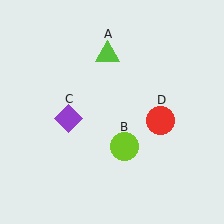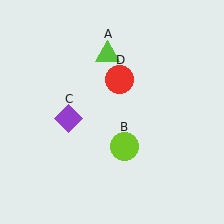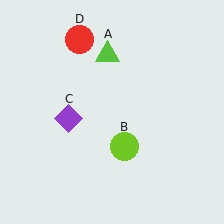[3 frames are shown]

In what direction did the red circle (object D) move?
The red circle (object D) moved up and to the left.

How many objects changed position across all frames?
1 object changed position: red circle (object D).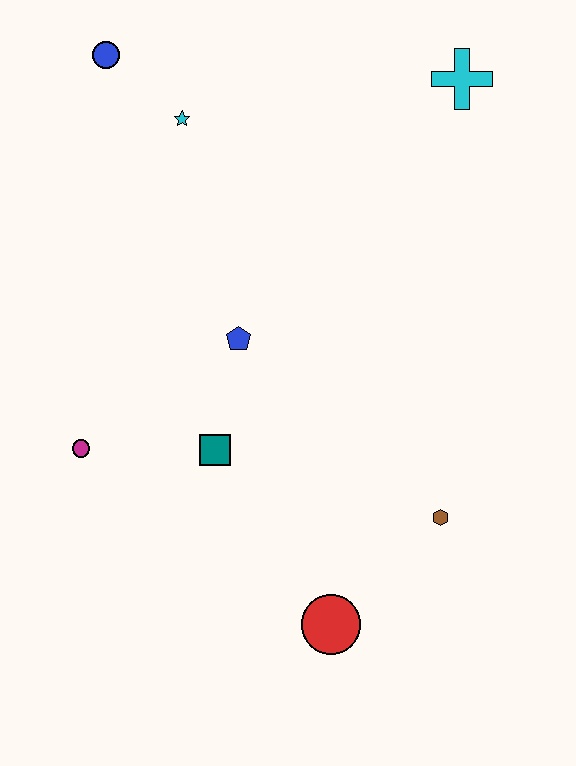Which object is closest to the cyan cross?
The cyan star is closest to the cyan cross.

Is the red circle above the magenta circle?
No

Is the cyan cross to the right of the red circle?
Yes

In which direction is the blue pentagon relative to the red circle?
The blue pentagon is above the red circle.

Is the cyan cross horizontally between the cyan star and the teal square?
No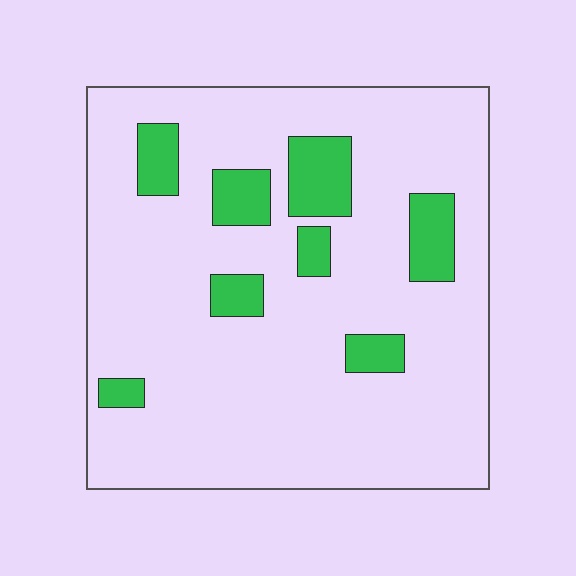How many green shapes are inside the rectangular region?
8.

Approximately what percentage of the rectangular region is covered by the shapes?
Approximately 15%.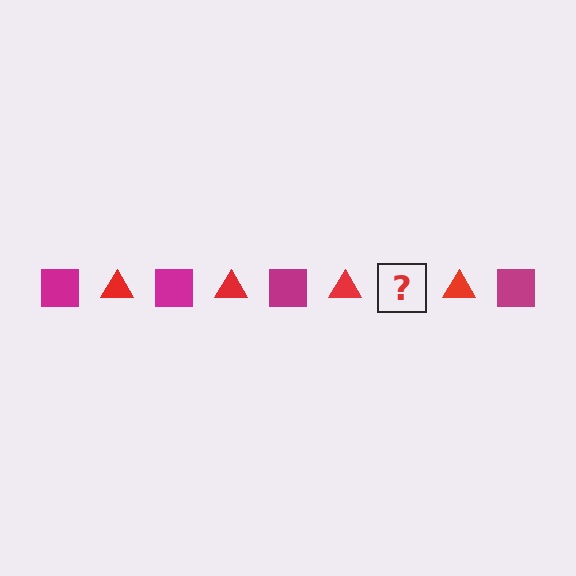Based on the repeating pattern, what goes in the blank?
The blank should be a magenta square.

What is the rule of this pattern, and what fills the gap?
The rule is that the pattern alternates between magenta square and red triangle. The gap should be filled with a magenta square.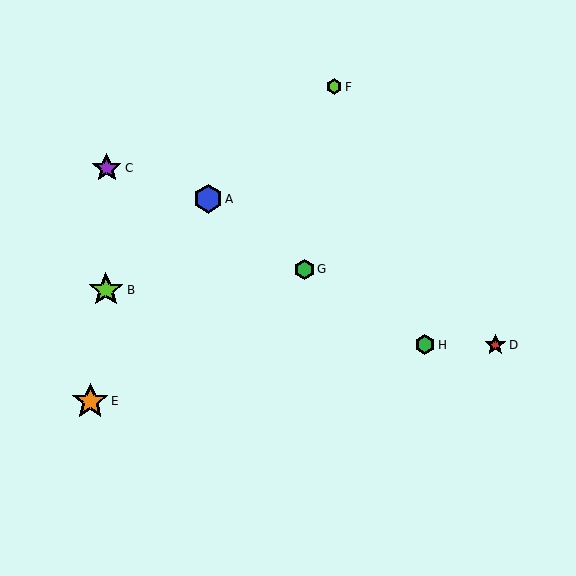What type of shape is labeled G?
Shape G is a green hexagon.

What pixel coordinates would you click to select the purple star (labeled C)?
Click at (107, 168) to select the purple star C.